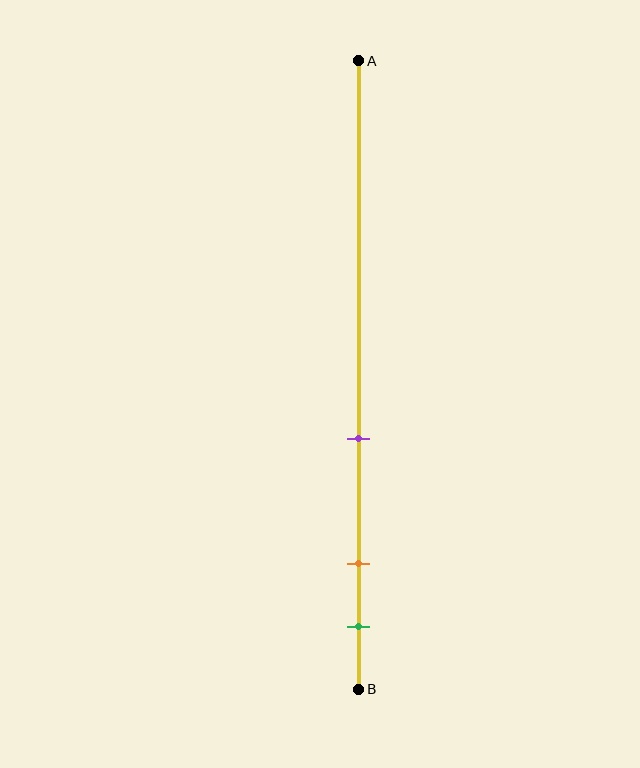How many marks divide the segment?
There are 3 marks dividing the segment.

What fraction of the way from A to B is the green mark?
The green mark is approximately 90% (0.9) of the way from A to B.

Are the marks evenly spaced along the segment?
No, the marks are not evenly spaced.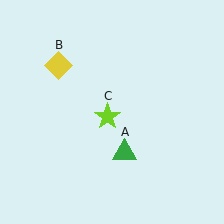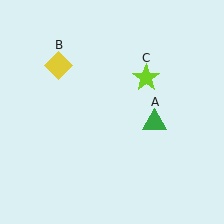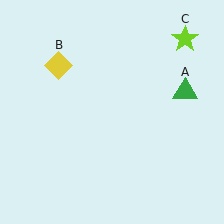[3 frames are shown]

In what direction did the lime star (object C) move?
The lime star (object C) moved up and to the right.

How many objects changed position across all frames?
2 objects changed position: green triangle (object A), lime star (object C).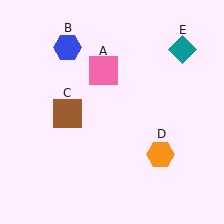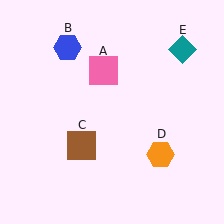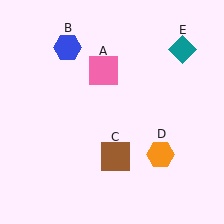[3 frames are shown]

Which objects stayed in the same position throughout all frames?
Pink square (object A) and blue hexagon (object B) and orange hexagon (object D) and teal diamond (object E) remained stationary.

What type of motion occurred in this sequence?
The brown square (object C) rotated counterclockwise around the center of the scene.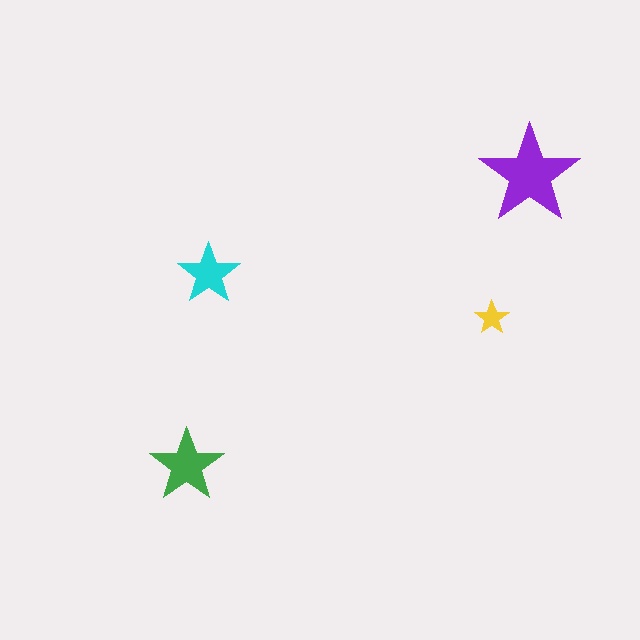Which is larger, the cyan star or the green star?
The green one.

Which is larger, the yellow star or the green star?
The green one.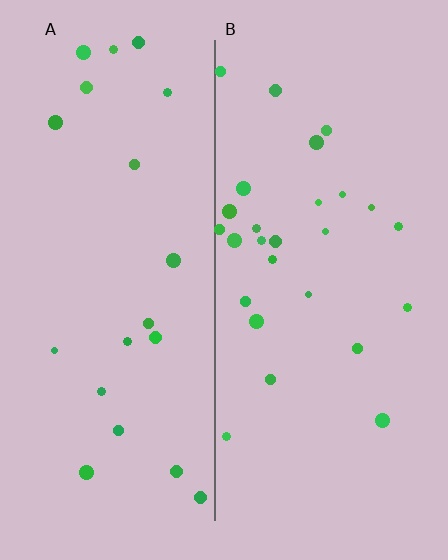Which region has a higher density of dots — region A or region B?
B (the right).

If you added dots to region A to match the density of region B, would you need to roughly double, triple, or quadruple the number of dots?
Approximately double.